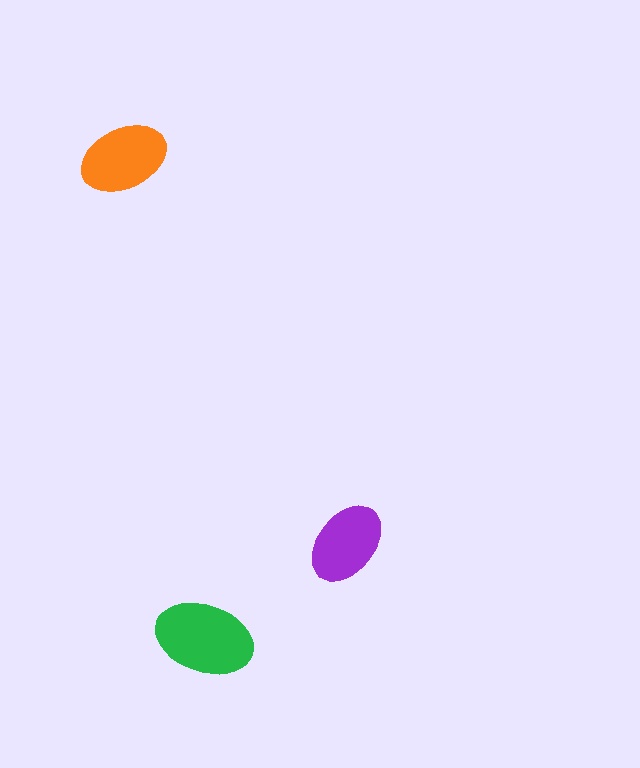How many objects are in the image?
There are 3 objects in the image.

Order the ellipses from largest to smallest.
the green one, the orange one, the purple one.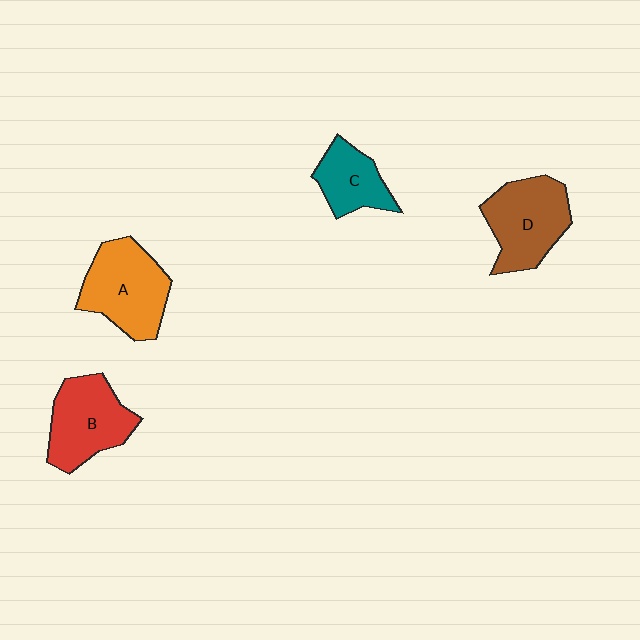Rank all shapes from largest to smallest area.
From largest to smallest: A (orange), D (brown), B (red), C (teal).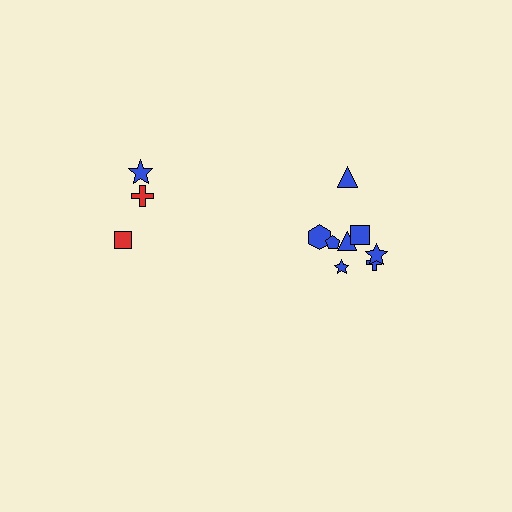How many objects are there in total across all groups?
There are 11 objects.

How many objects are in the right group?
There are 8 objects.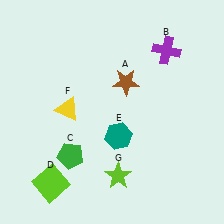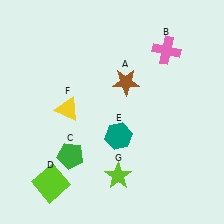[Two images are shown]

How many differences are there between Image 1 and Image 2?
There is 1 difference between the two images.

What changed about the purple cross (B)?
In Image 1, B is purple. In Image 2, it changed to pink.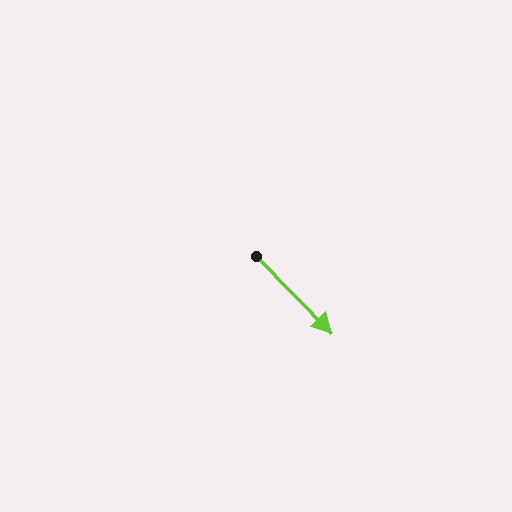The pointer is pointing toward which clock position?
Roughly 5 o'clock.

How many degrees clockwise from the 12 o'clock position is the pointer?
Approximately 136 degrees.